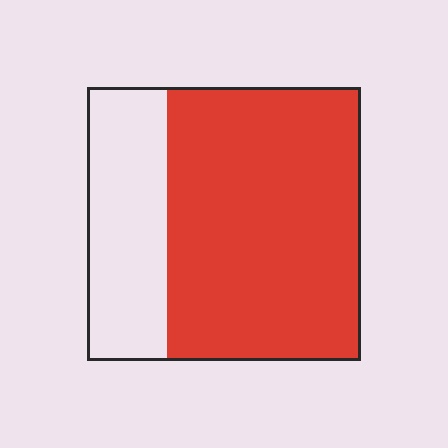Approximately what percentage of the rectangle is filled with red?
Approximately 70%.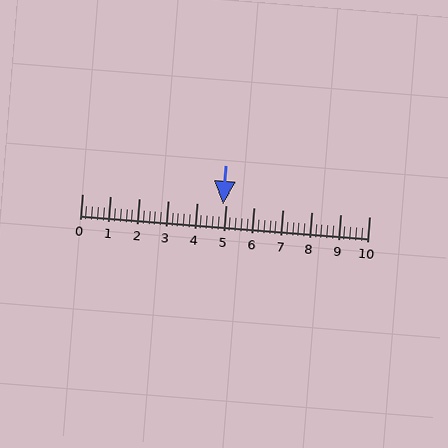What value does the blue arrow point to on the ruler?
The blue arrow points to approximately 4.9.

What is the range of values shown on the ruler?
The ruler shows values from 0 to 10.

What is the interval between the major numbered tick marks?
The major tick marks are spaced 1 units apart.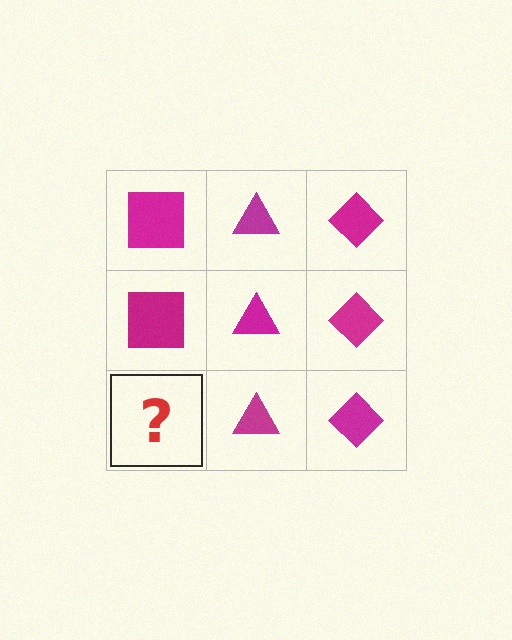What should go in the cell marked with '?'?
The missing cell should contain a magenta square.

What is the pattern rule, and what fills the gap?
The rule is that each column has a consistent shape. The gap should be filled with a magenta square.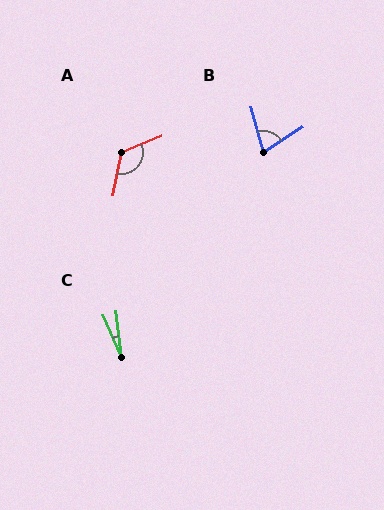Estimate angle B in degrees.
Approximately 72 degrees.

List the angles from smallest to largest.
C (17°), B (72°), A (124°).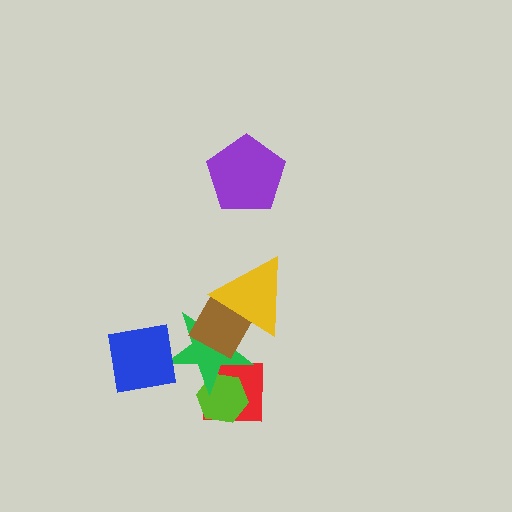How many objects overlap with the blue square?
0 objects overlap with the blue square.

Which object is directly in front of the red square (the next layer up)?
The lime hexagon is directly in front of the red square.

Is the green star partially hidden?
Yes, it is partially covered by another shape.